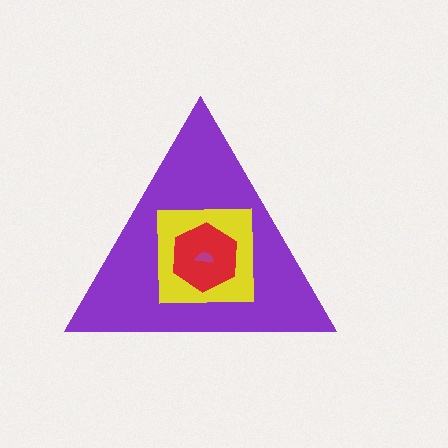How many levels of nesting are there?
4.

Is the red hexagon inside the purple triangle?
Yes.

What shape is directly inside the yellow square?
The red hexagon.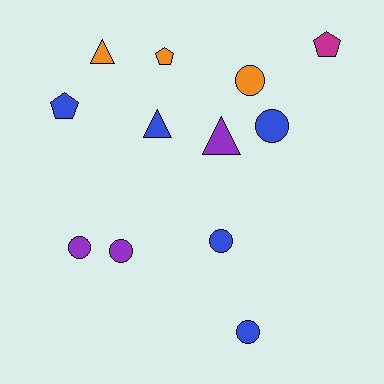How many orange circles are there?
There is 1 orange circle.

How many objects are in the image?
There are 12 objects.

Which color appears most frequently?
Blue, with 5 objects.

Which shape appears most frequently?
Circle, with 6 objects.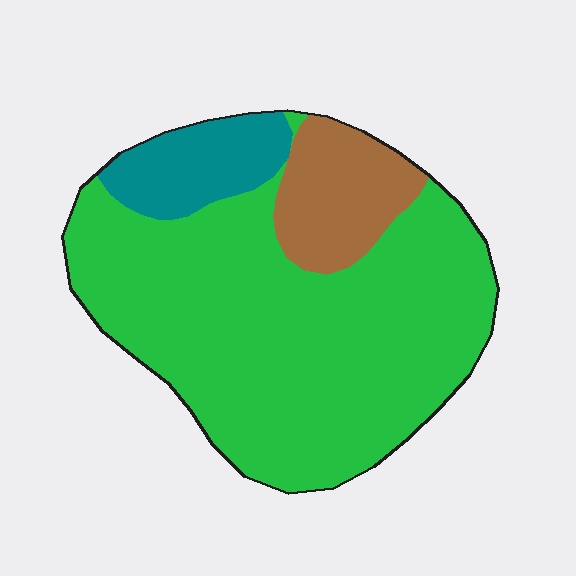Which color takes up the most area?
Green, at roughly 75%.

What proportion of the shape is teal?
Teal takes up about one eighth (1/8) of the shape.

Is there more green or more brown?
Green.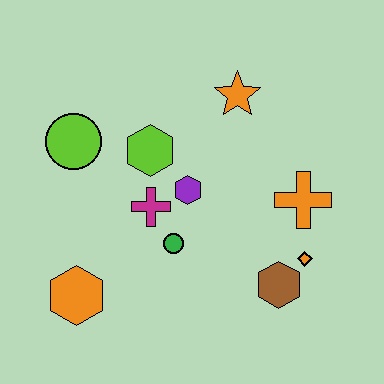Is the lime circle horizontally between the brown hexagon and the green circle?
No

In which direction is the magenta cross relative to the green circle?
The magenta cross is above the green circle.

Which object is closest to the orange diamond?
The brown hexagon is closest to the orange diamond.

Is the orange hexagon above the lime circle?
No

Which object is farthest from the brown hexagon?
The lime circle is farthest from the brown hexagon.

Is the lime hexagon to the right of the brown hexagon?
No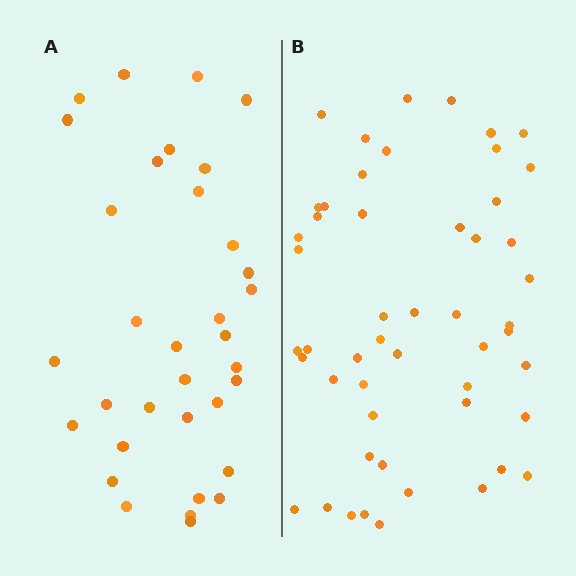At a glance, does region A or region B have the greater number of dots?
Region B (the right region) has more dots.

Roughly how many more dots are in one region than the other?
Region B has approximately 15 more dots than region A.